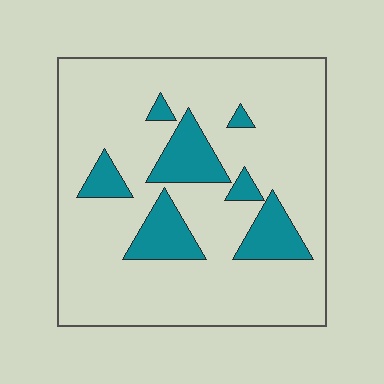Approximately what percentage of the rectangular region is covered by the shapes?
Approximately 15%.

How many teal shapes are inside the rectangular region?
7.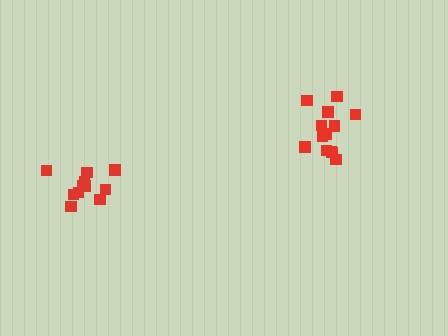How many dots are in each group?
Group 1: 13 dots, Group 2: 11 dots (24 total).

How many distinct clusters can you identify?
There are 2 distinct clusters.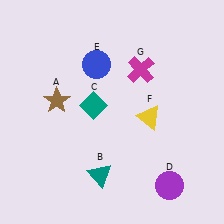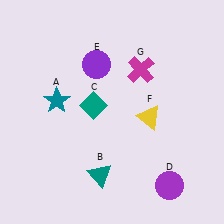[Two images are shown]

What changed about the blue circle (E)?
In Image 1, E is blue. In Image 2, it changed to purple.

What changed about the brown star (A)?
In Image 1, A is brown. In Image 2, it changed to teal.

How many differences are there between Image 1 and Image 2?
There are 2 differences between the two images.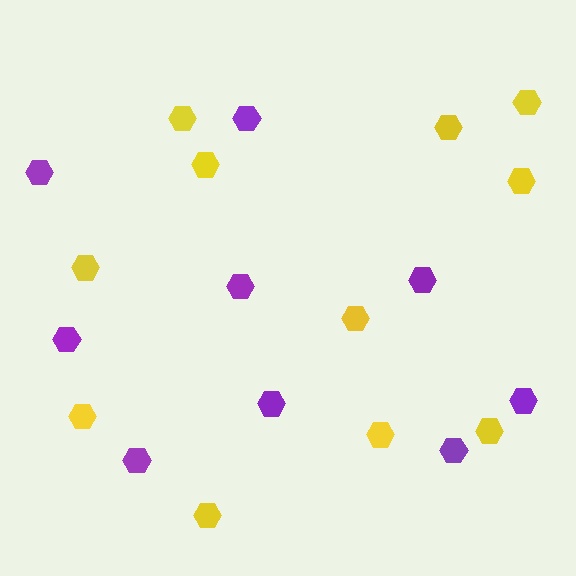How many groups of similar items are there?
There are 2 groups: one group of yellow hexagons (11) and one group of purple hexagons (9).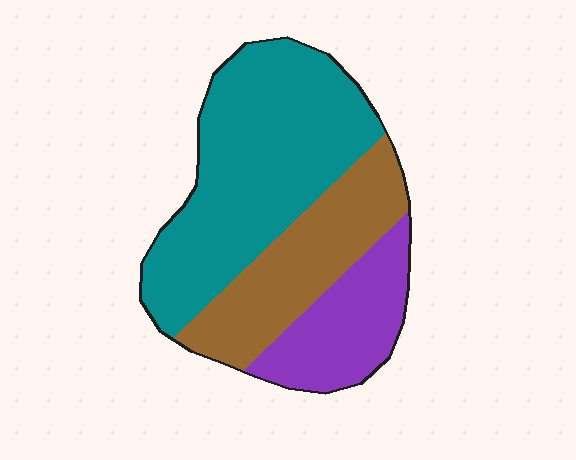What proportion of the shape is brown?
Brown covers roughly 30% of the shape.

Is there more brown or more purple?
Brown.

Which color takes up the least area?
Purple, at roughly 20%.